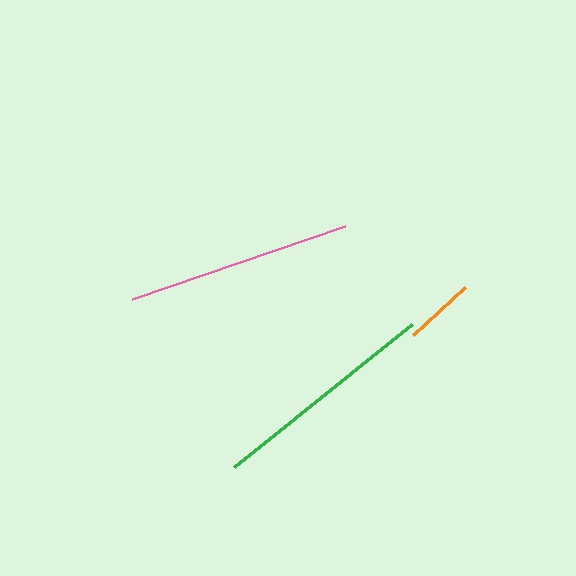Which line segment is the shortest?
The orange line is the shortest at approximately 72 pixels.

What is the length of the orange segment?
The orange segment is approximately 72 pixels long.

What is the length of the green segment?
The green segment is approximately 228 pixels long.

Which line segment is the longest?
The green line is the longest at approximately 228 pixels.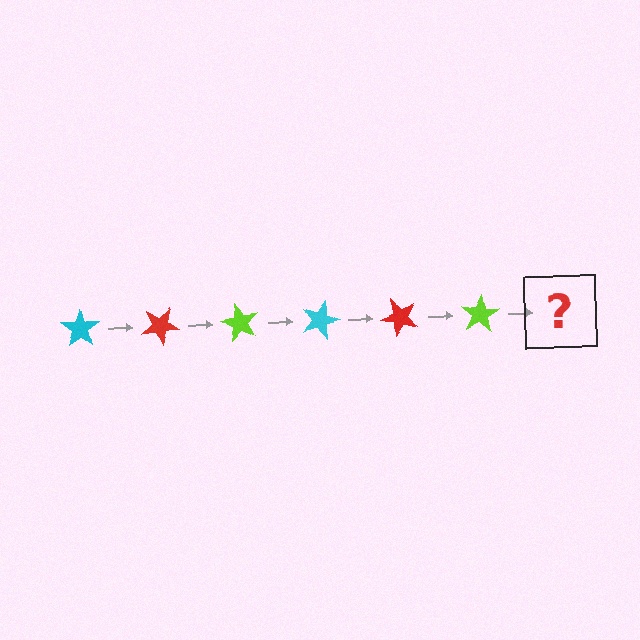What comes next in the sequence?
The next element should be a cyan star, rotated 180 degrees from the start.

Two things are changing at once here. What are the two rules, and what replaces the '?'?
The two rules are that it rotates 30 degrees each step and the color cycles through cyan, red, and lime. The '?' should be a cyan star, rotated 180 degrees from the start.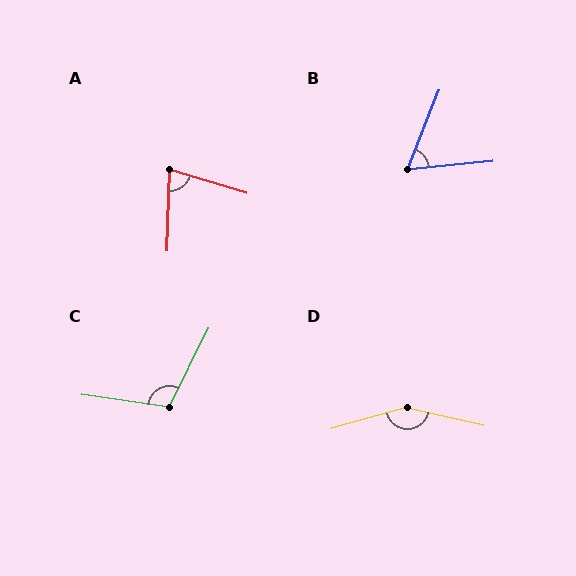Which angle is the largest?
D, at approximately 151 degrees.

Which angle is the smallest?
B, at approximately 63 degrees.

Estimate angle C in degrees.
Approximately 108 degrees.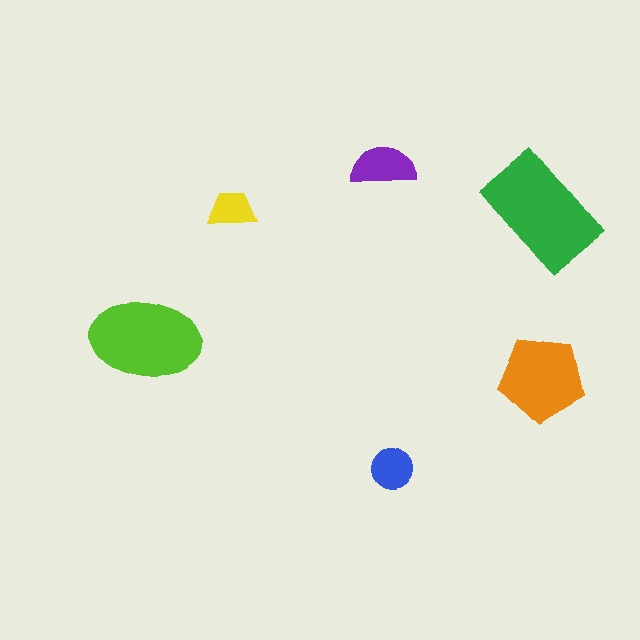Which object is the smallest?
The yellow trapezoid.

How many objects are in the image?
There are 6 objects in the image.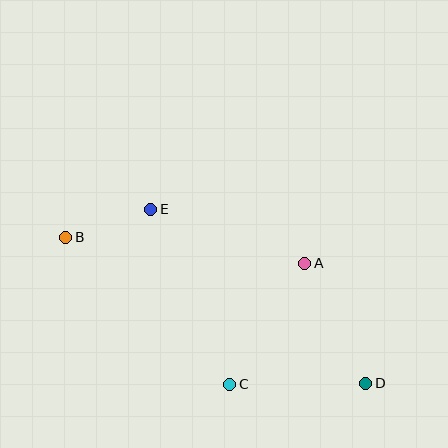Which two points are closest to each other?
Points B and E are closest to each other.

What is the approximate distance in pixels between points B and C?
The distance between B and C is approximately 220 pixels.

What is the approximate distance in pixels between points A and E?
The distance between A and E is approximately 164 pixels.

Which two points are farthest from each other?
Points B and D are farthest from each other.